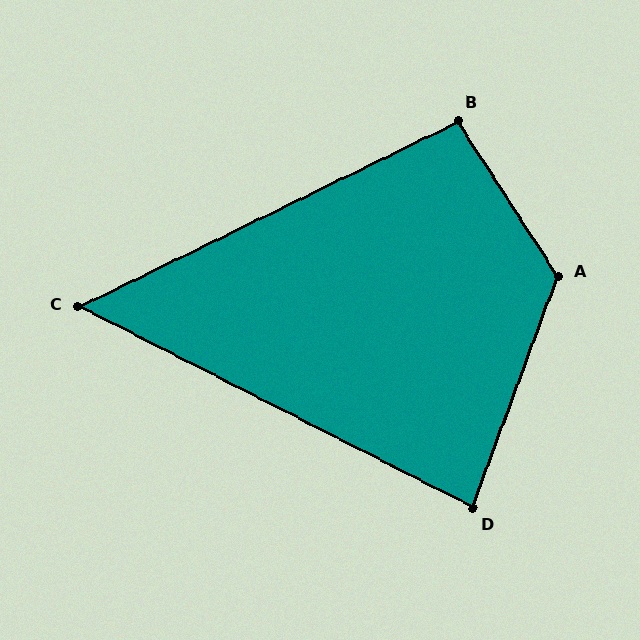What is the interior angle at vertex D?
Approximately 83 degrees (acute).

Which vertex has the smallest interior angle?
C, at approximately 53 degrees.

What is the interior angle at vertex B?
Approximately 97 degrees (obtuse).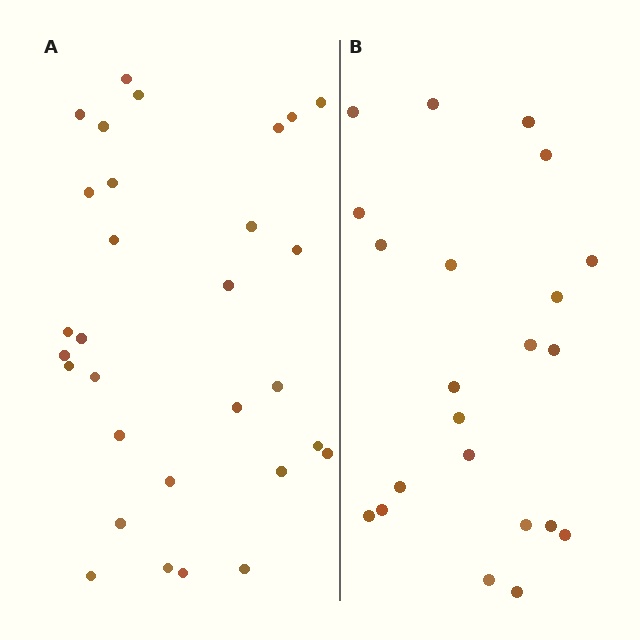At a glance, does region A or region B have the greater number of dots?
Region A (the left region) has more dots.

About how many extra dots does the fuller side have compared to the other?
Region A has roughly 8 or so more dots than region B.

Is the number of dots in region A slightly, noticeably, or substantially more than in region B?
Region A has noticeably more, but not dramatically so. The ratio is roughly 1.4 to 1.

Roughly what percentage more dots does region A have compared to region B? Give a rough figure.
About 35% more.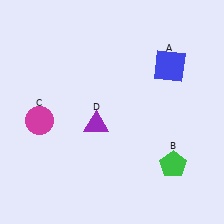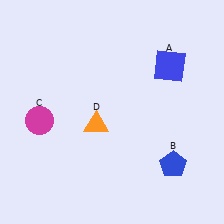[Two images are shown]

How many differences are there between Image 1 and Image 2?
There are 2 differences between the two images.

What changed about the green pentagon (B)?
In Image 1, B is green. In Image 2, it changed to blue.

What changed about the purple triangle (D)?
In Image 1, D is purple. In Image 2, it changed to orange.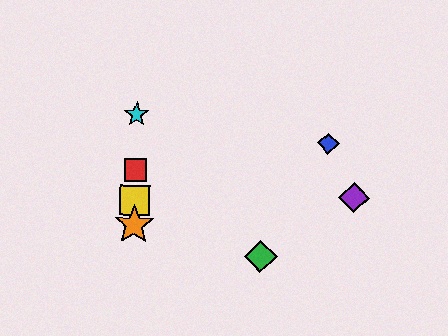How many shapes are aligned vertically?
4 shapes (the red square, the yellow square, the orange star, the cyan star) are aligned vertically.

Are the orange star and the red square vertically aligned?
Yes, both are at x≈134.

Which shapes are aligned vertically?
The red square, the yellow square, the orange star, the cyan star are aligned vertically.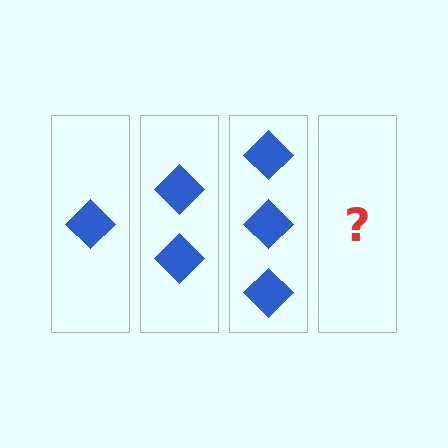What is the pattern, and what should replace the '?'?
The pattern is that each step adds one more diamond. The '?' should be 4 diamonds.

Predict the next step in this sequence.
The next step is 4 diamonds.